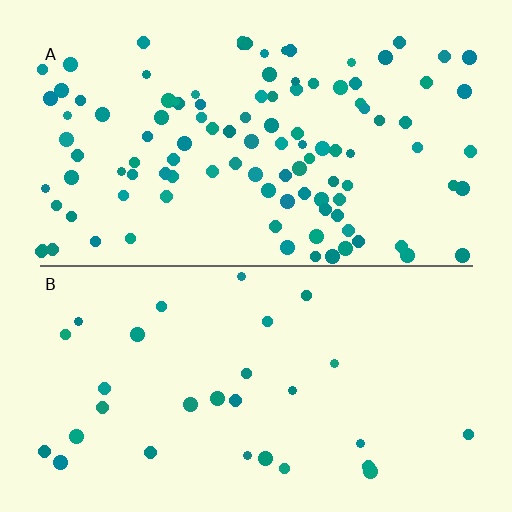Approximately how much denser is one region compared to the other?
Approximately 3.6× — region A over region B.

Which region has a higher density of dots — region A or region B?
A (the top).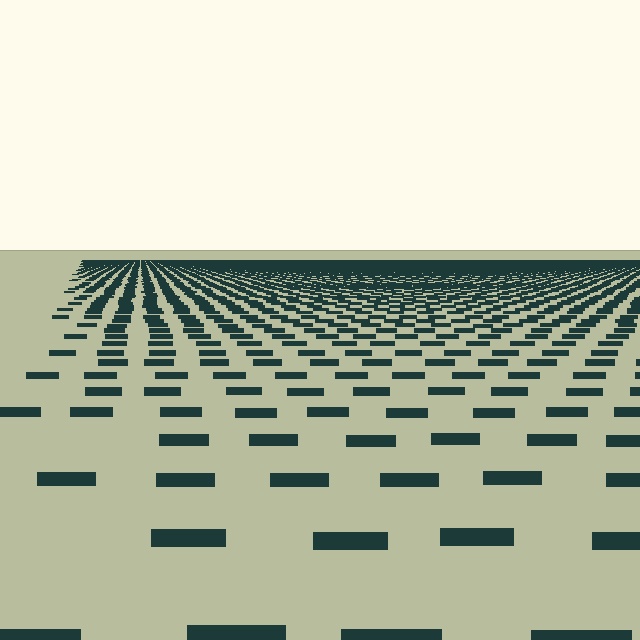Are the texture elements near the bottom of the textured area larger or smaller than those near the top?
Larger. Near the bottom, elements are closer to the viewer and appear at a bigger on-screen size.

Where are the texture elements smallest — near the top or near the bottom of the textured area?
Near the top.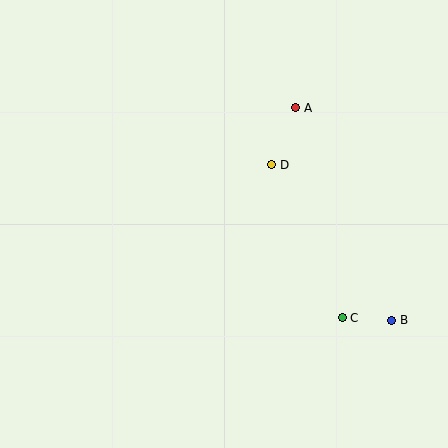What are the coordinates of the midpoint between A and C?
The midpoint between A and C is at (319, 213).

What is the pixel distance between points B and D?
The distance between B and D is 196 pixels.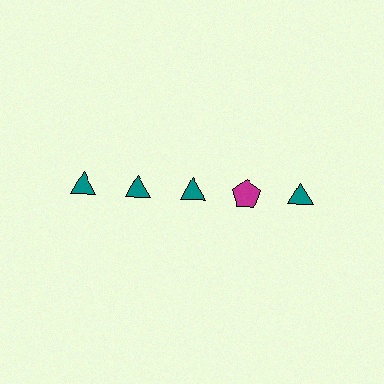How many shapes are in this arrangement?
There are 5 shapes arranged in a grid pattern.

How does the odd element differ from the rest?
It differs in both color (magenta instead of teal) and shape (pentagon instead of triangle).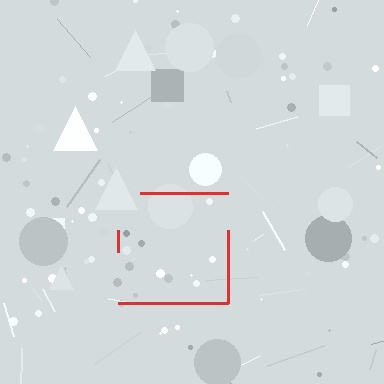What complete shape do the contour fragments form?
The contour fragments form a square.